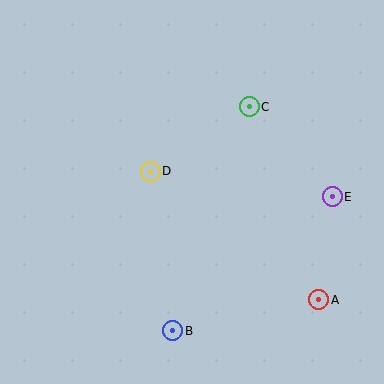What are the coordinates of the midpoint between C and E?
The midpoint between C and E is at (291, 152).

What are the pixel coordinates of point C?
Point C is at (249, 107).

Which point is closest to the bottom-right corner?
Point A is closest to the bottom-right corner.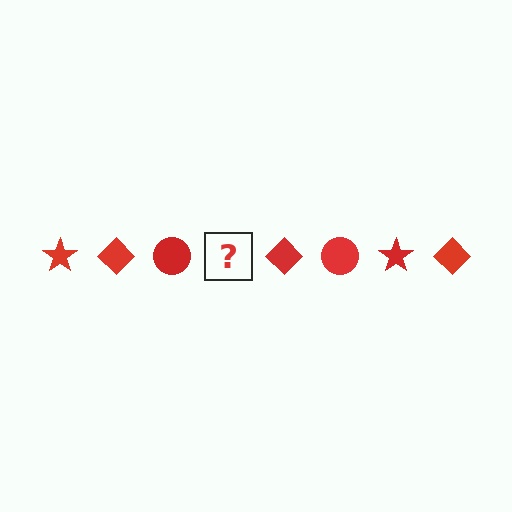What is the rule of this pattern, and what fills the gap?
The rule is that the pattern cycles through star, diamond, circle shapes in red. The gap should be filled with a red star.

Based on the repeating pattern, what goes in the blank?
The blank should be a red star.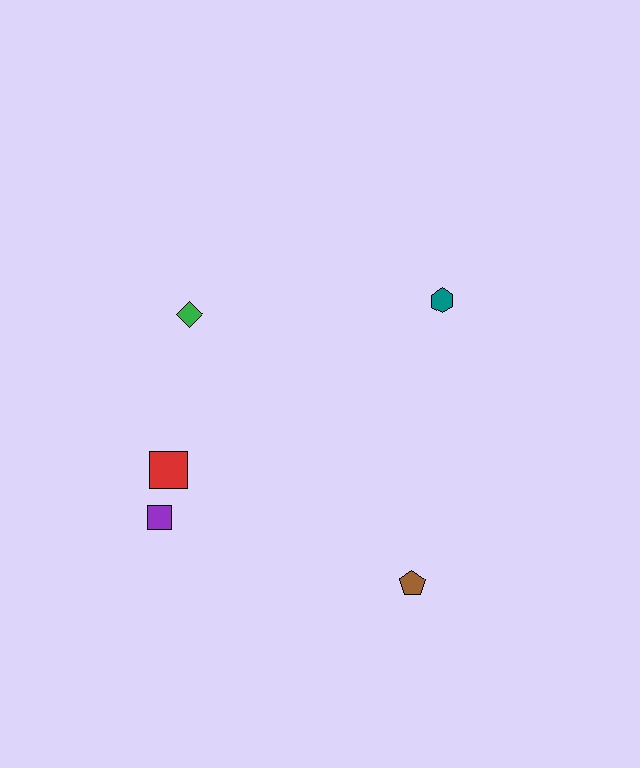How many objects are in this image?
There are 5 objects.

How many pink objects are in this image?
There are no pink objects.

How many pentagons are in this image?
There is 1 pentagon.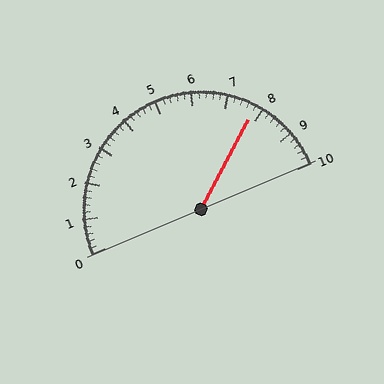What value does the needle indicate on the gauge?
The needle indicates approximately 7.8.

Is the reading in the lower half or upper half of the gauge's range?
The reading is in the upper half of the range (0 to 10).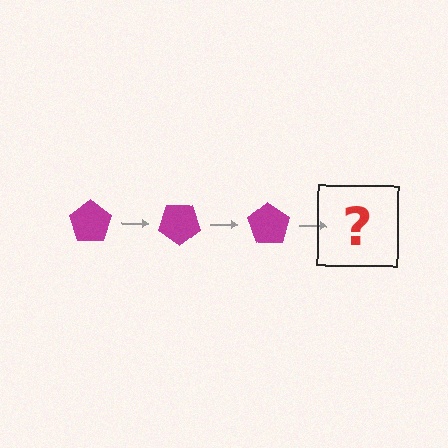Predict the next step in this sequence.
The next step is a magenta pentagon rotated 105 degrees.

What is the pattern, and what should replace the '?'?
The pattern is that the pentagon rotates 35 degrees each step. The '?' should be a magenta pentagon rotated 105 degrees.